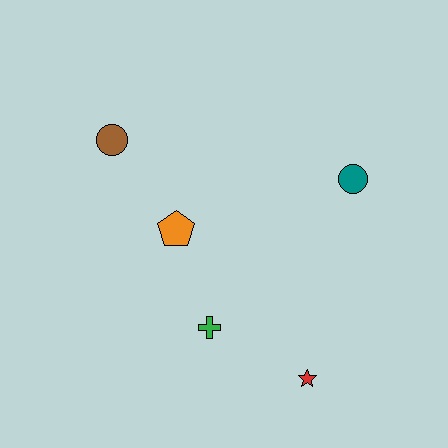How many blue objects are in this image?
There are no blue objects.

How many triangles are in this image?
There are no triangles.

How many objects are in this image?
There are 5 objects.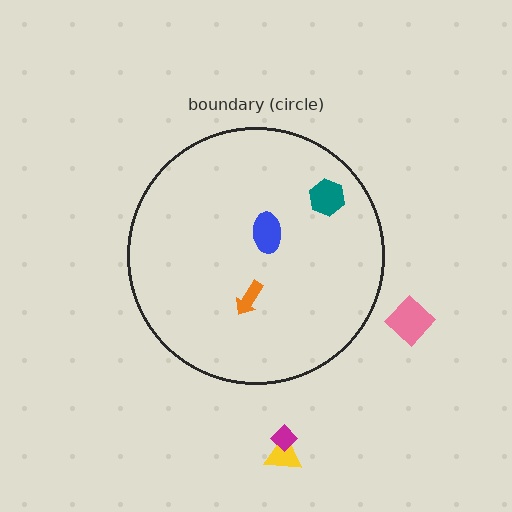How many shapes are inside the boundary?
3 inside, 3 outside.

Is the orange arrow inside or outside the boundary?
Inside.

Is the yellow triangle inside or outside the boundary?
Outside.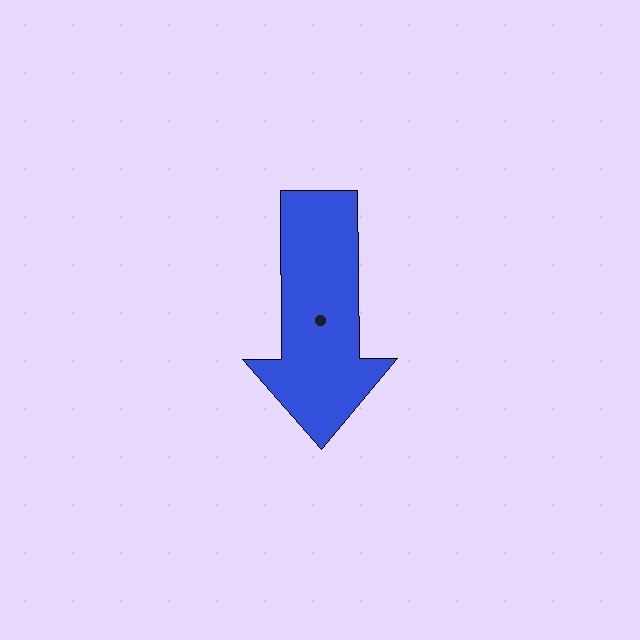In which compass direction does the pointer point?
South.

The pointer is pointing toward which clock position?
Roughly 6 o'clock.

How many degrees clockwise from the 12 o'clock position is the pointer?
Approximately 180 degrees.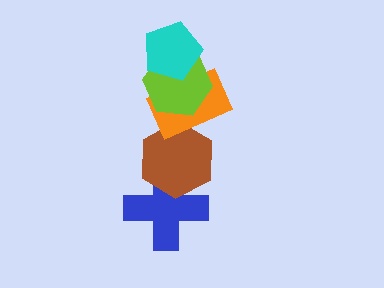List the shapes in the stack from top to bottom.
From top to bottom: the cyan pentagon, the lime hexagon, the orange rectangle, the brown hexagon, the blue cross.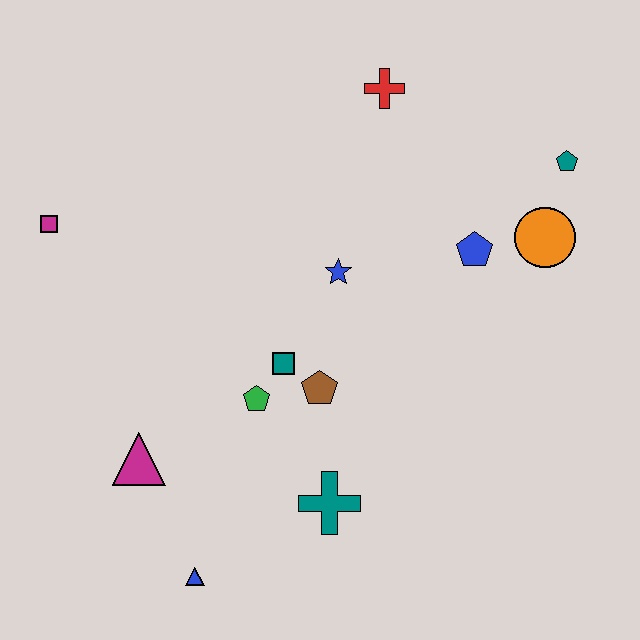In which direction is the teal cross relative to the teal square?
The teal cross is below the teal square.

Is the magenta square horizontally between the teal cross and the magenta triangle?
No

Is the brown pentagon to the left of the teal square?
No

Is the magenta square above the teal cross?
Yes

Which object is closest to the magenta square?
The magenta triangle is closest to the magenta square.